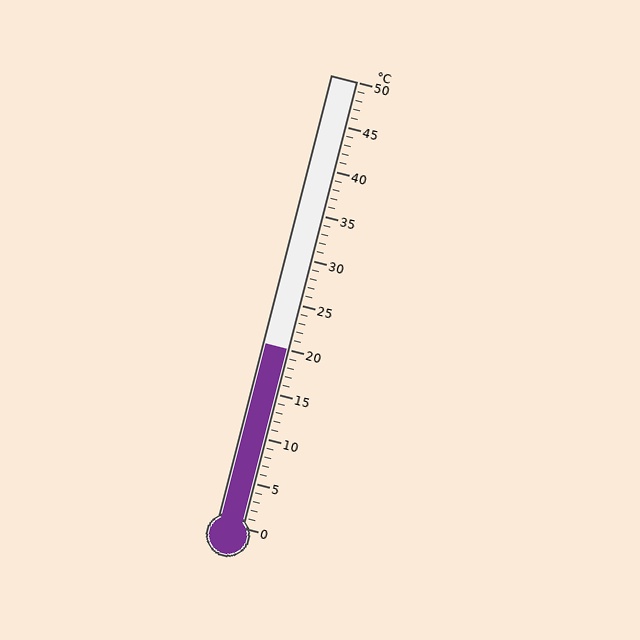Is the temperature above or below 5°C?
The temperature is above 5°C.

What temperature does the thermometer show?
The thermometer shows approximately 20°C.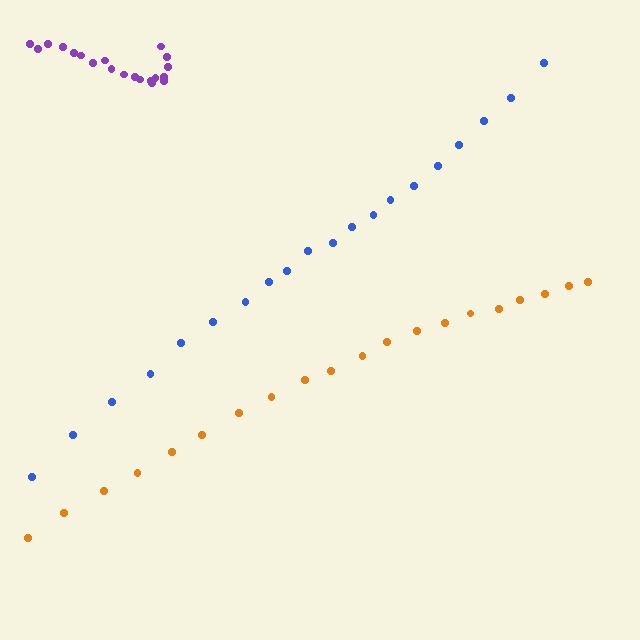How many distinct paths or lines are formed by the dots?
There are 3 distinct paths.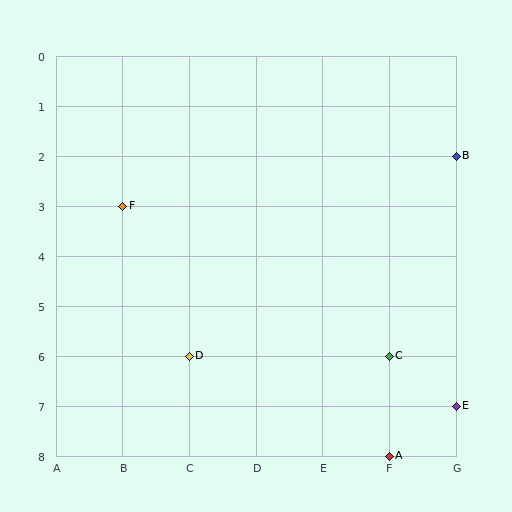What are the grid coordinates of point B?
Point B is at grid coordinates (G, 2).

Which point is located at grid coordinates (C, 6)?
Point D is at (C, 6).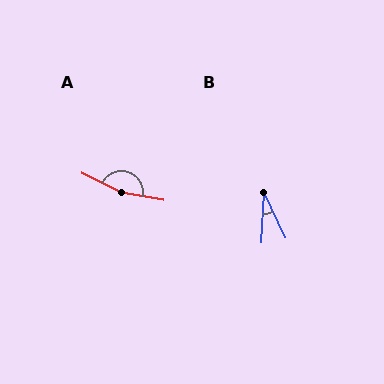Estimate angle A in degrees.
Approximately 164 degrees.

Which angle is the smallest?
B, at approximately 27 degrees.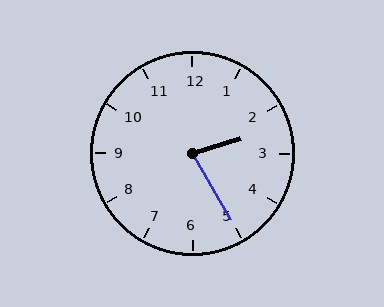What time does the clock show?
2:25.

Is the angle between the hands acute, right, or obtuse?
It is acute.